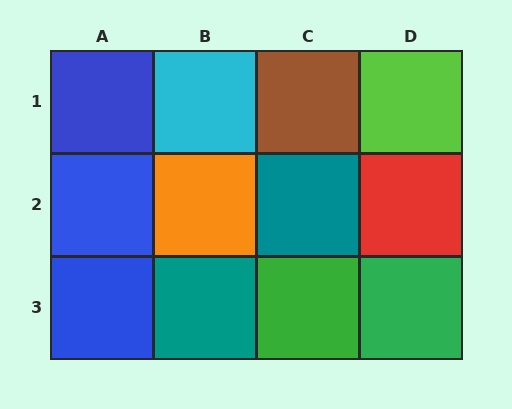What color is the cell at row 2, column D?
Red.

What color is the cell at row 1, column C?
Brown.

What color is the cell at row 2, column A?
Blue.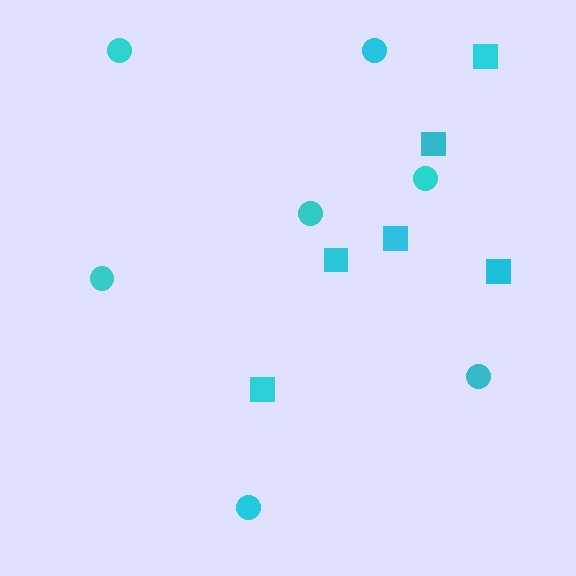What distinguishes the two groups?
There are 2 groups: one group of circles (7) and one group of squares (6).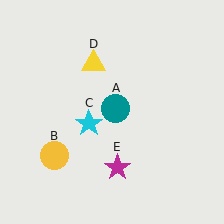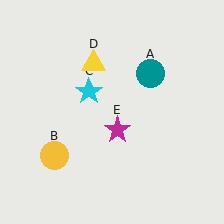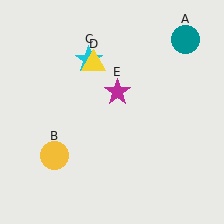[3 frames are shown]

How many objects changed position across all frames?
3 objects changed position: teal circle (object A), cyan star (object C), magenta star (object E).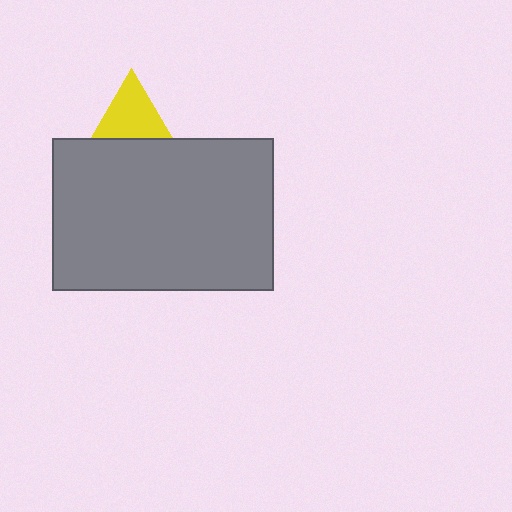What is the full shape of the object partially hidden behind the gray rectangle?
The partially hidden object is a yellow triangle.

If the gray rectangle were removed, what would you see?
You would see the complete yellow triangle.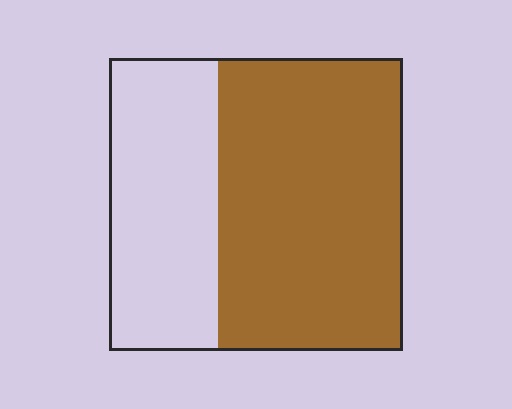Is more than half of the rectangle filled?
Yes.